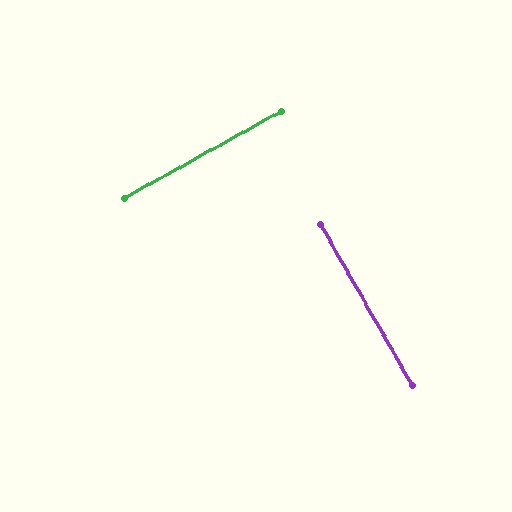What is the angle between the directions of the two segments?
Approximately 89 degrees.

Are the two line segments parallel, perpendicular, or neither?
Perpendicular — they meet at approximately 89°.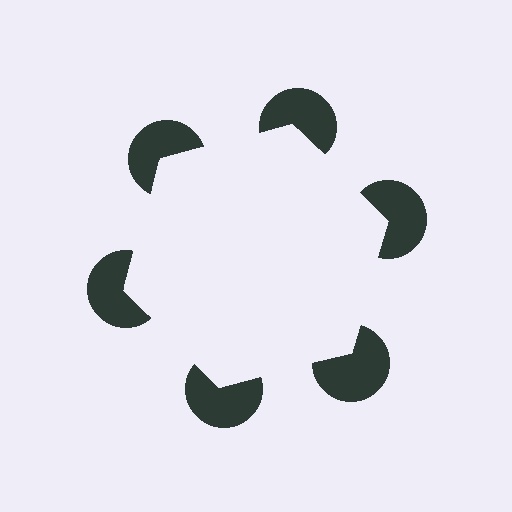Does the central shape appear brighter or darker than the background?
It typically appears slightly brighter than the background, even though no actual brightness change is drawn.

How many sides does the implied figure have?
6 sides.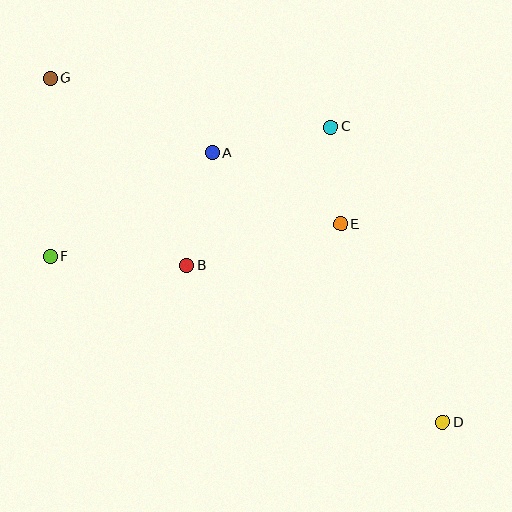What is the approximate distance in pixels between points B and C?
The distance between B and C is approximately 199 pixels.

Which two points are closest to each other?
Points C and E are closest to each other.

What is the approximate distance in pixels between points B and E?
The distance between B and E is approximately 159 pixels.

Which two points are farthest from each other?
Points D and G are farthest from each other.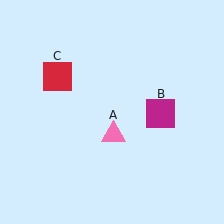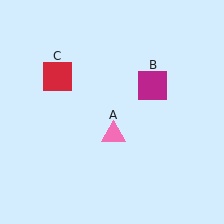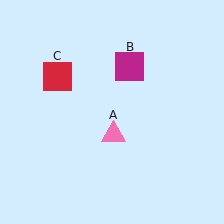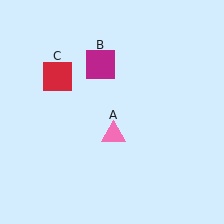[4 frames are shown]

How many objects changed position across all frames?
1 object changed position: magenta square (object B).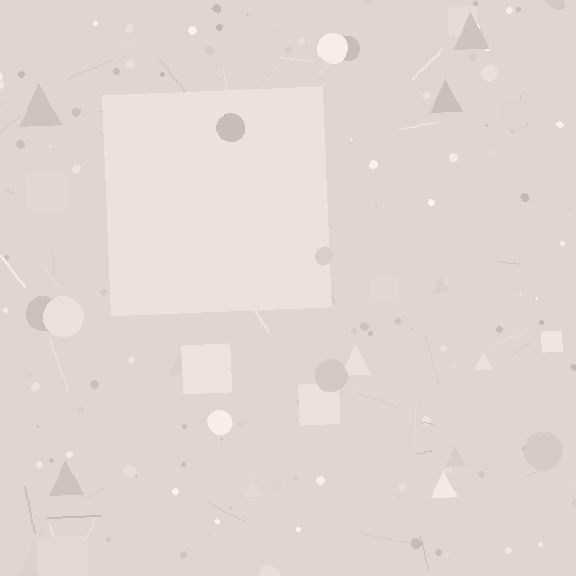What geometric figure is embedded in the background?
A square is embedded in the background.